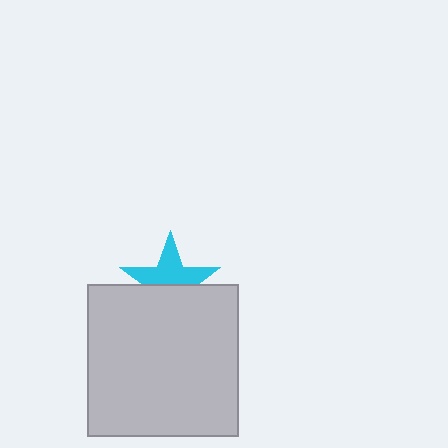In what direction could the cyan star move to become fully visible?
The cyan star could move up. That would shift it out from behind the light gray square entirely.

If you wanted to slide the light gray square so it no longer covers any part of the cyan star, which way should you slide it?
Slide it down — that is the most direct way to separate the two shapes.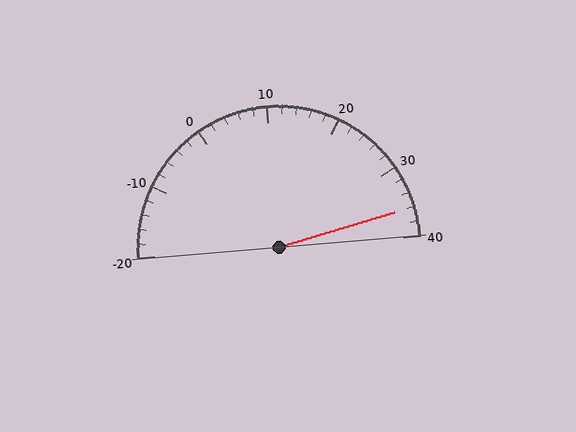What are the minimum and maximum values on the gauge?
The gauge ranges from -20 to 40.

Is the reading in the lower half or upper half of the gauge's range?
The reading is in the upper half of the range (-20 to 40).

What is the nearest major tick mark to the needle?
The nearest major tick mark is 40.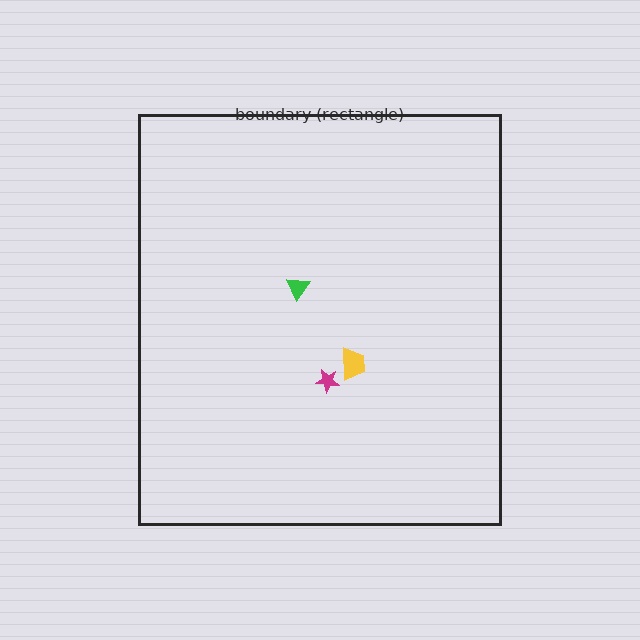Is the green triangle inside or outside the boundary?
Inside.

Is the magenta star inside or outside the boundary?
Inside.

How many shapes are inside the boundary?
3 inside, 0 outside.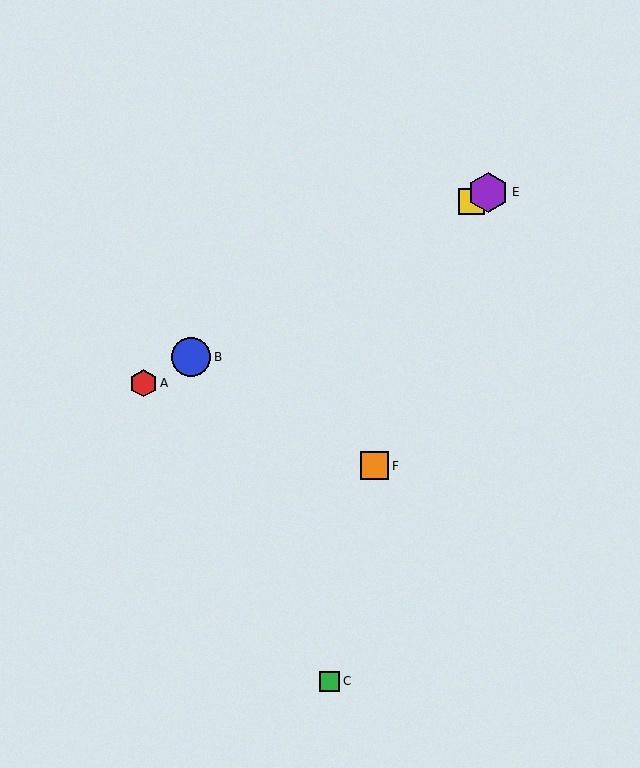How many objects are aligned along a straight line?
4 objects (A, B, D, E) are aligned along a straight line.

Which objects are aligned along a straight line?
Objects A, B, D, E are aligned along a straight line.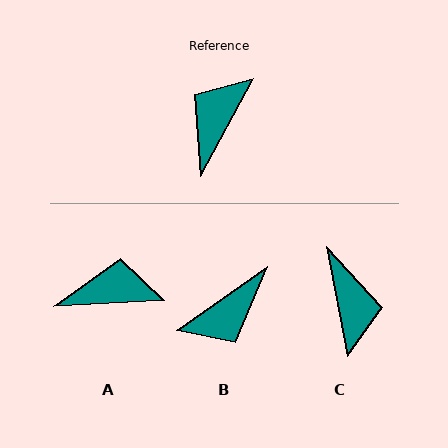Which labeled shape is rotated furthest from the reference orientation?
B, about 153 degrees away.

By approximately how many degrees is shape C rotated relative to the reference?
Approximately 141 degrees clockwise.